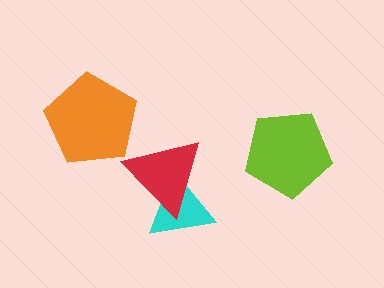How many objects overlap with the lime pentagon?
0 objects overlap with the lime pentagon.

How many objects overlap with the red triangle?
1 object overlaps with the red triangle.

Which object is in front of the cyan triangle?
The red triangle is in front of the cyan triangle.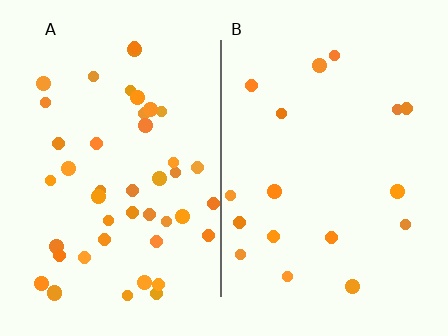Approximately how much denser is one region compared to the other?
Approximately 2.7× — region A over region B.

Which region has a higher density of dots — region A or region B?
A (the left).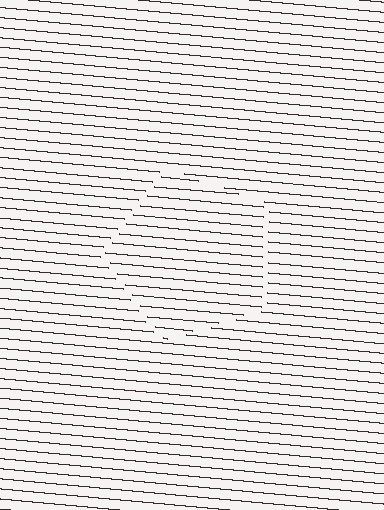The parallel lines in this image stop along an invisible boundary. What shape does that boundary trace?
An illusory pentagon. The interior of the shape contains the same grating, shifted by half a period — the contour is defined by the phase discontinuity where line-ends from the inner and outer gratings abut.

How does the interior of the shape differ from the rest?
The interior of the shape contains the same grating, shifted by half a period — the contour is defined by the phase discontinuity where line-ends from the inner and outer gratings abut.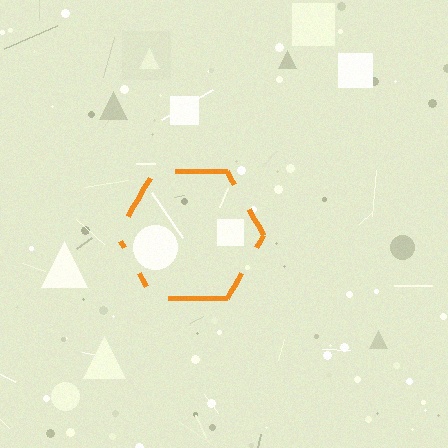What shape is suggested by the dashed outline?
The dashed outline suggests a hexagon.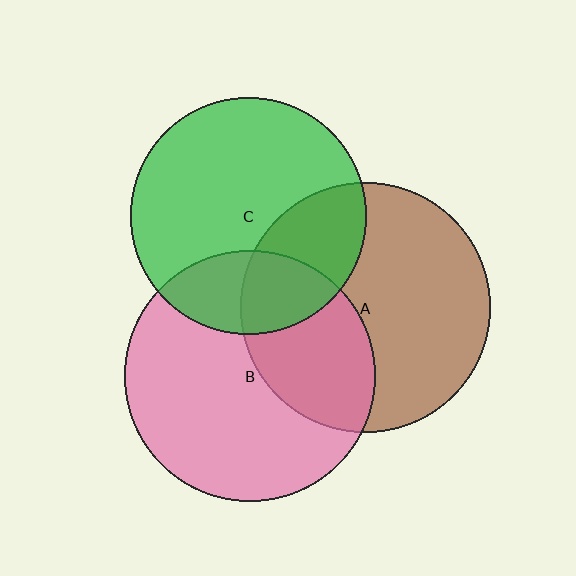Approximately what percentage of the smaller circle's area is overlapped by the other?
Approximately 35%.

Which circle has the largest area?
Circle B (pink).